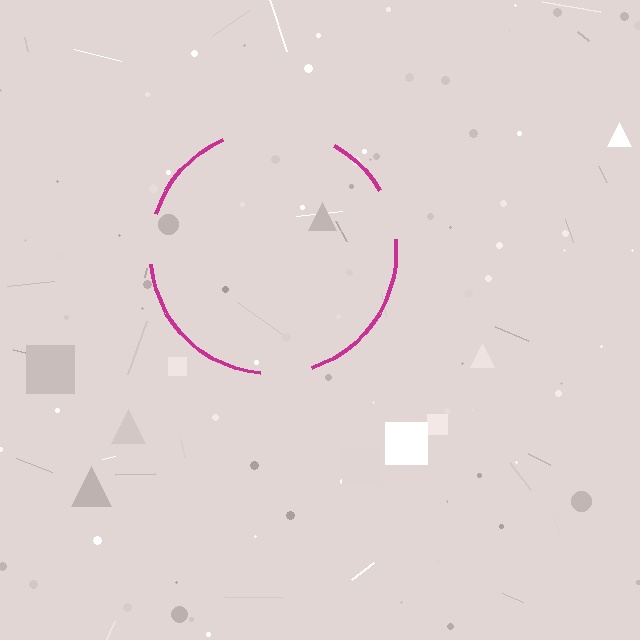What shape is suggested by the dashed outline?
The dashed outline suggests a circle.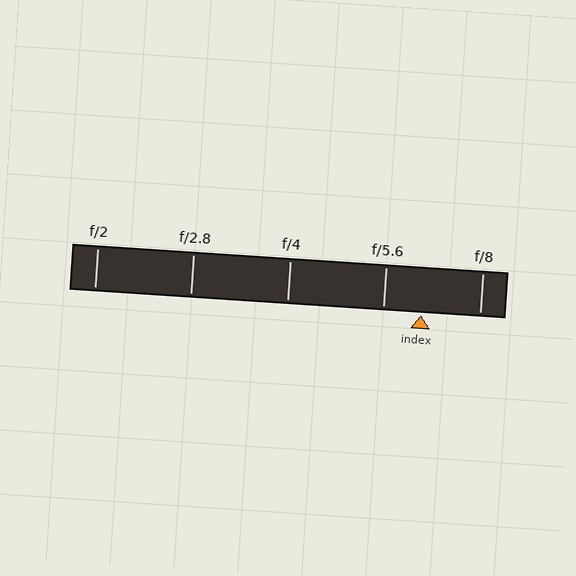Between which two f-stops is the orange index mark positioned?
The index mark is between f/5.6 and f/8.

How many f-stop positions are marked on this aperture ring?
There are 5 f-stop positions marked.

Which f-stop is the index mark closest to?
The index mark is closest to f/5.6.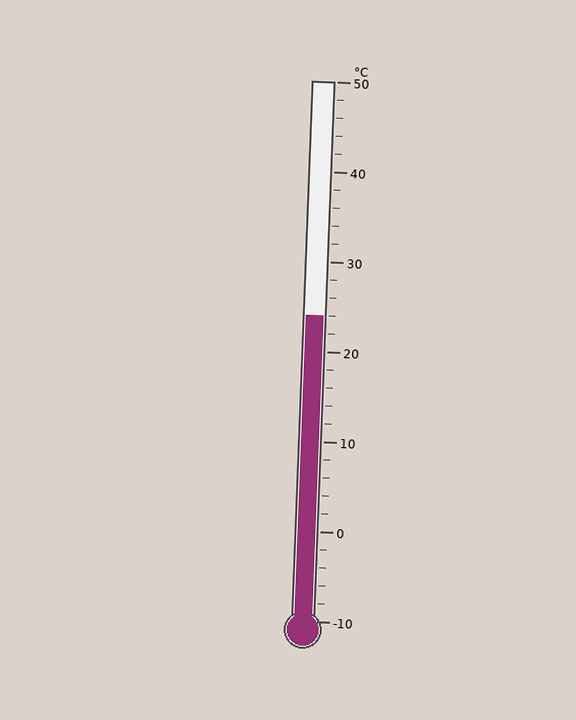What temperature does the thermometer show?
The thermometer shows approximately 24°C.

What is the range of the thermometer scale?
The thermometer scale ranges from -10°C to 50°C.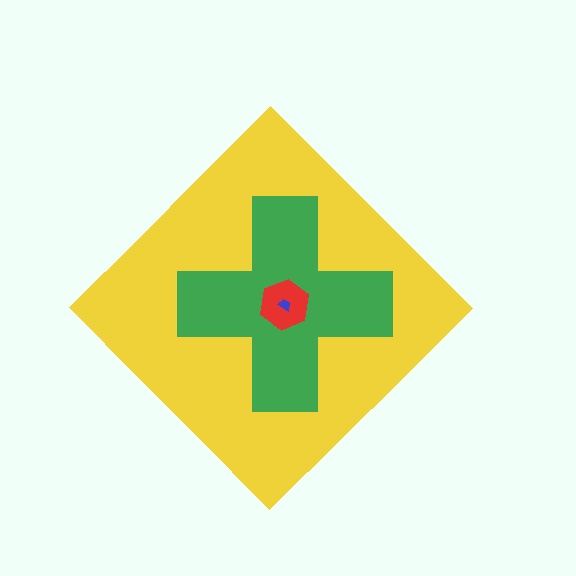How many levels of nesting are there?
4.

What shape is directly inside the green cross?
The red hexagon.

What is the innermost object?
The blue trapezoid.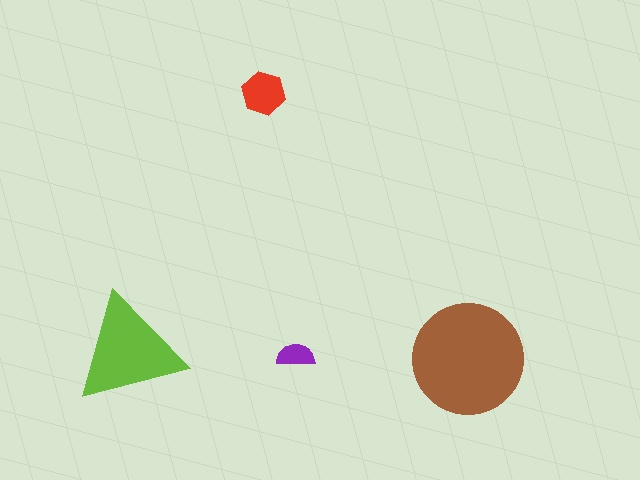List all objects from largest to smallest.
The brown circle, the lime triangle, the red hexagon, the purple semicircle.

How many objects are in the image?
There are 4 objects in the image.